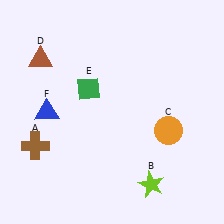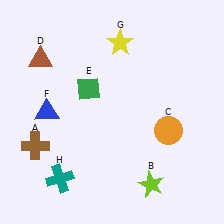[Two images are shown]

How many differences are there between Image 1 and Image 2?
There are 2 differences between the two images.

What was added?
A yellow star (G), a teal cross (H) were added in Image 2.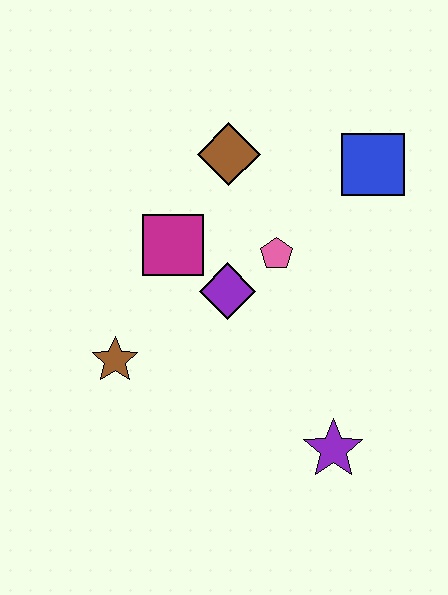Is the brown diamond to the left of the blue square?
Yes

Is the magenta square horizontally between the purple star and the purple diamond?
No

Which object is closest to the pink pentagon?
The purple diamond is closest to the pink pentagon.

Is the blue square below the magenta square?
No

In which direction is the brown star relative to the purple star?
The brown star is to the left of the purple star.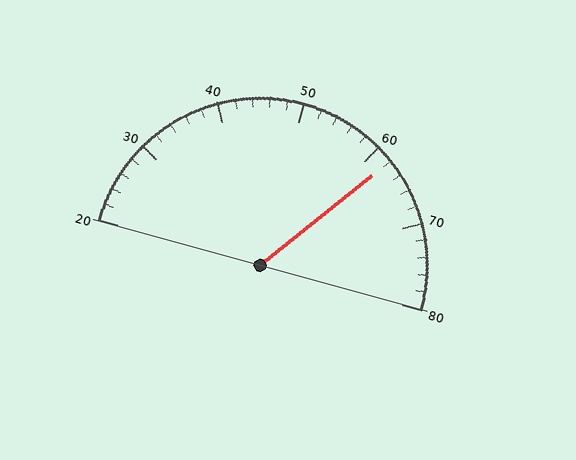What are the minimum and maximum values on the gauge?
The gauge ranges from 20 to 80.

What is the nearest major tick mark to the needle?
The nearest major tick mark is 60.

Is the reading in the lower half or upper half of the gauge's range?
The reading is in the upper half of the range (20 to 80).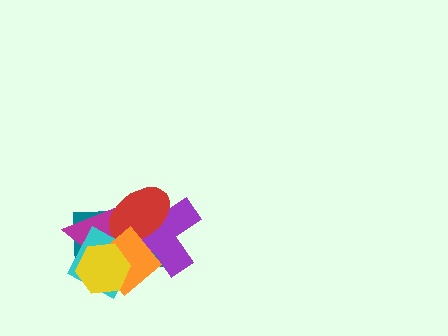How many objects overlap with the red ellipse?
4 objects overlap with the red ellipse.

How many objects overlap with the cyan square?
5 objects overlap with the cyan square.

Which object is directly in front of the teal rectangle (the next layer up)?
The magenta triangle is directly in front of the teal rectangle.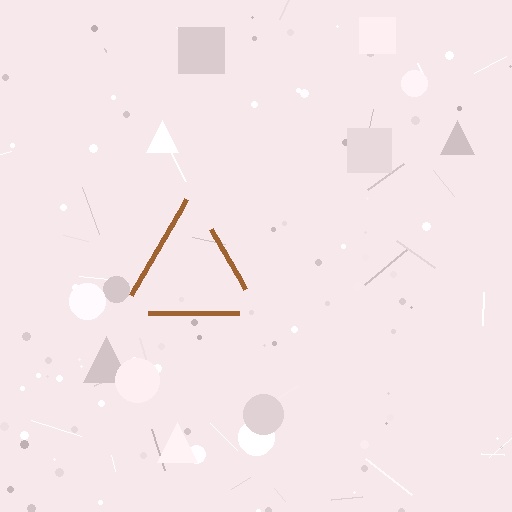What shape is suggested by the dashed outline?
The dashed outline suggests a triangle.